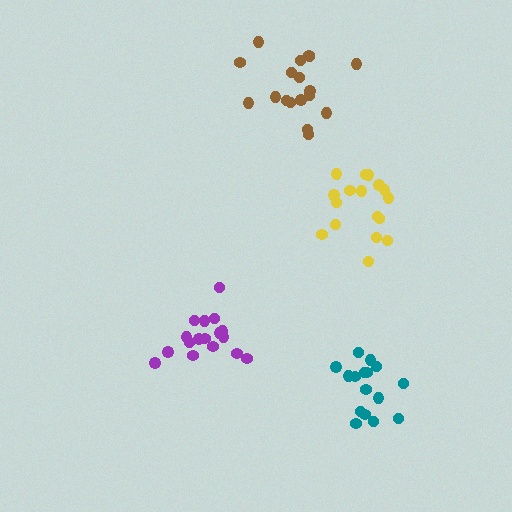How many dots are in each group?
Group 1: 17 dots, Group 2: 16 dots, Group 3: 18 dots, Group 4: 17 dots (68 total).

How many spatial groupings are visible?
There are 4 spatial groupings.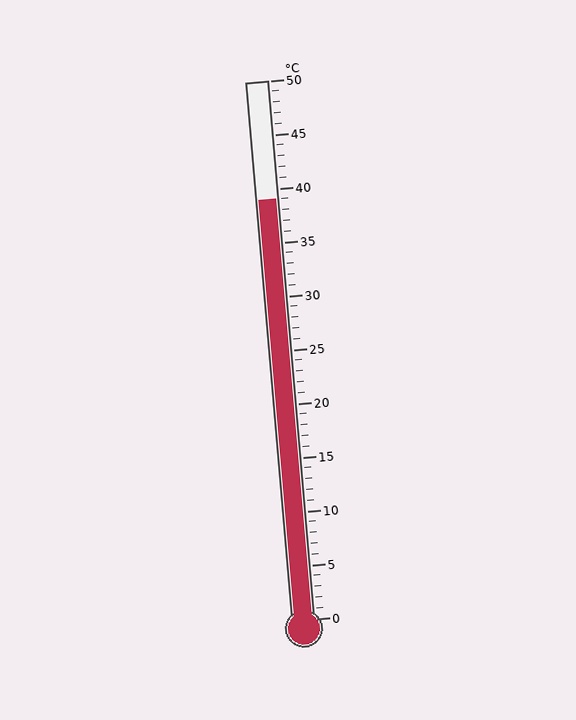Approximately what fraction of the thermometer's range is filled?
The thermometer is filled to approximately 80% of its range.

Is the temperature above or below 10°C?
The temperature is above 10°C.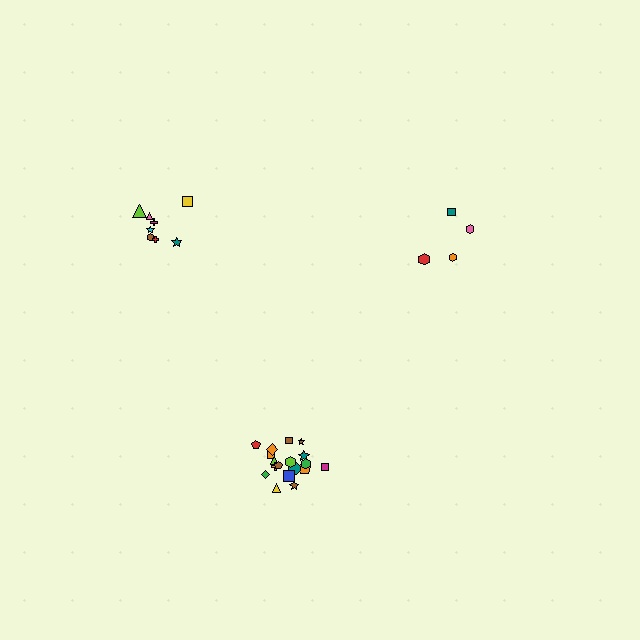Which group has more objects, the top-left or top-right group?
The top-left group.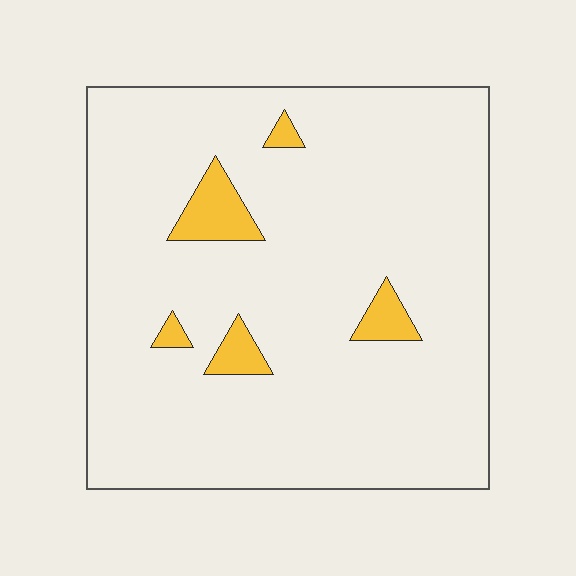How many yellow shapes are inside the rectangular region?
5.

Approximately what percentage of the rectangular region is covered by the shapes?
Approximately 5%.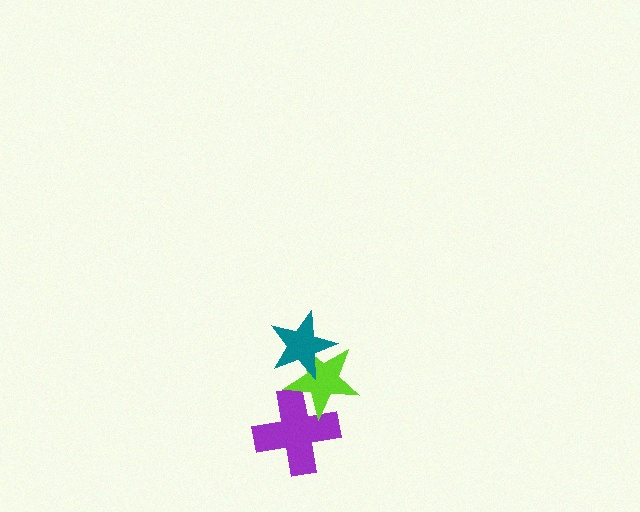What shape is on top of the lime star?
The teal star is on top of the lime star.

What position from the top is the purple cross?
The purple cross is 3rd from the top.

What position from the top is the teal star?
The teal star is 1st from the top.